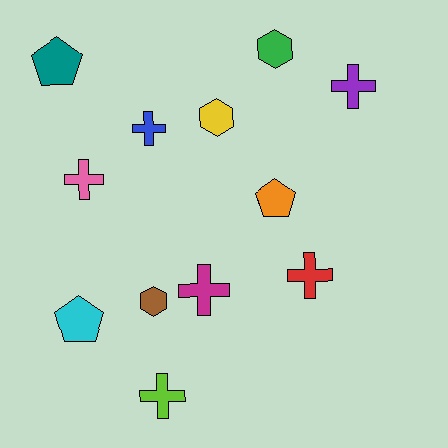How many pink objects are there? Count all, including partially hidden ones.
There is 1 pink object.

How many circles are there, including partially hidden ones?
There are no circles.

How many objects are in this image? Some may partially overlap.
There are 12 objects.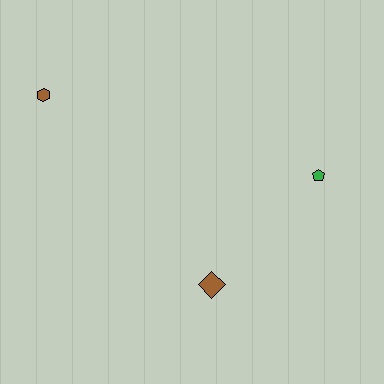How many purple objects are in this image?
There are no purple objects.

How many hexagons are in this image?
There is 1 hexagon.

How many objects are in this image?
There are 3 objects.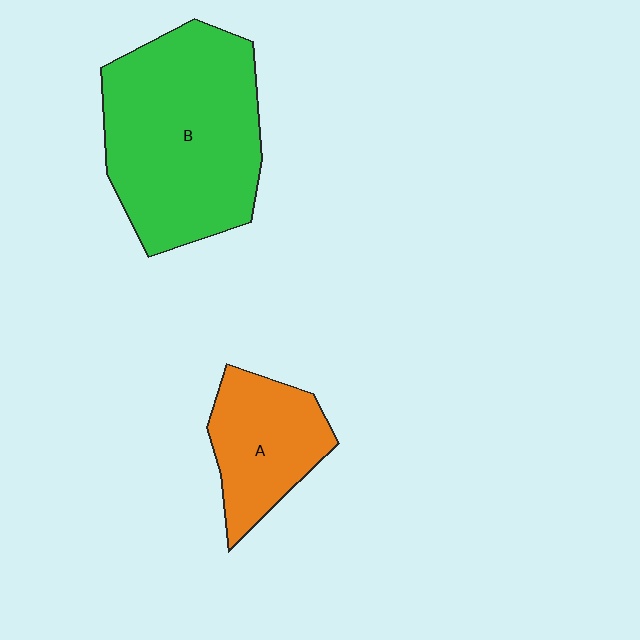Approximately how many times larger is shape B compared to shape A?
Approximately 2.2 times.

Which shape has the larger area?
Shape B (green).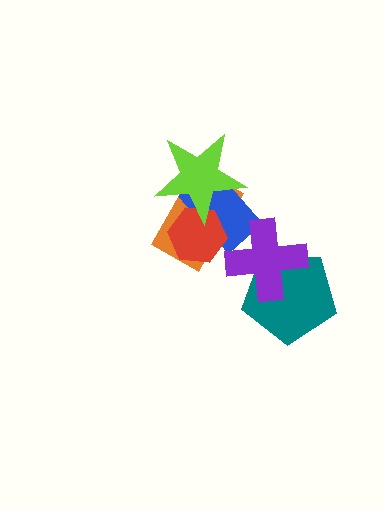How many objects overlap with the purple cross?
2 objects overlap with the purple cross.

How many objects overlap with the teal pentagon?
1 object overlaps with the teal pentagon.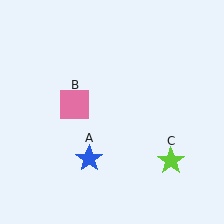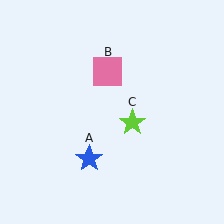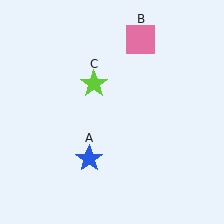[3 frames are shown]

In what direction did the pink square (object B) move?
The pink square (object B) moved up and to the right.